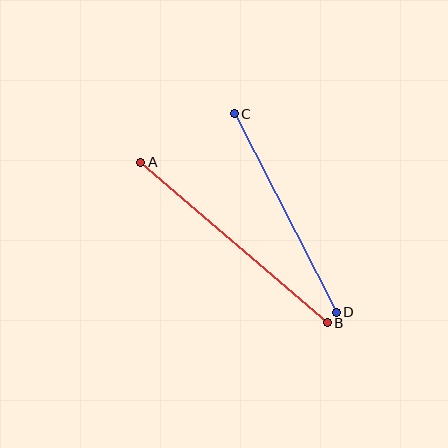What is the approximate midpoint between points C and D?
The midpoint is at approximately (285, 213) pixels.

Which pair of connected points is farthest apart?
Points A and B are farthest apart.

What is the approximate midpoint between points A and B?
The midpoint is at approximately (234, 242) pixels.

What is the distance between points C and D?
The distance is approximately 223 pixels.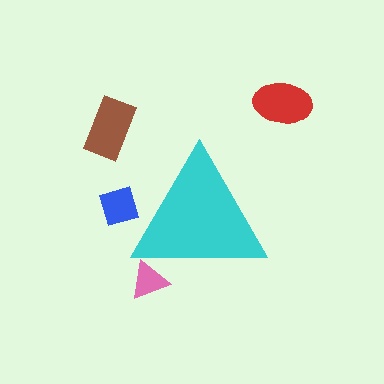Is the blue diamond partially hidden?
Yes, the blue diamond is partially hidden behind the cyan triangle.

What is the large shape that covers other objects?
A cyan triangle.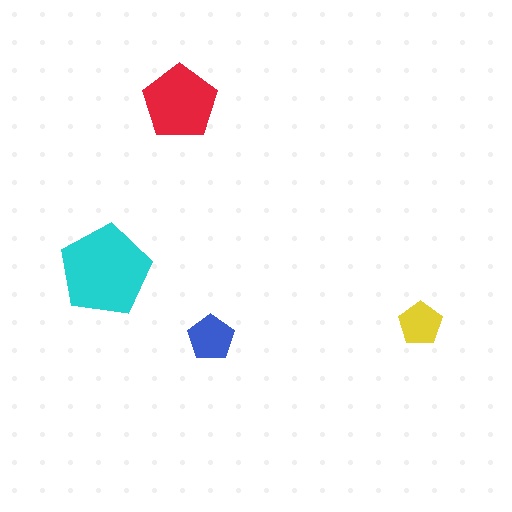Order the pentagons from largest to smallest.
the cyan one, the red one, the blue one, the yellow one.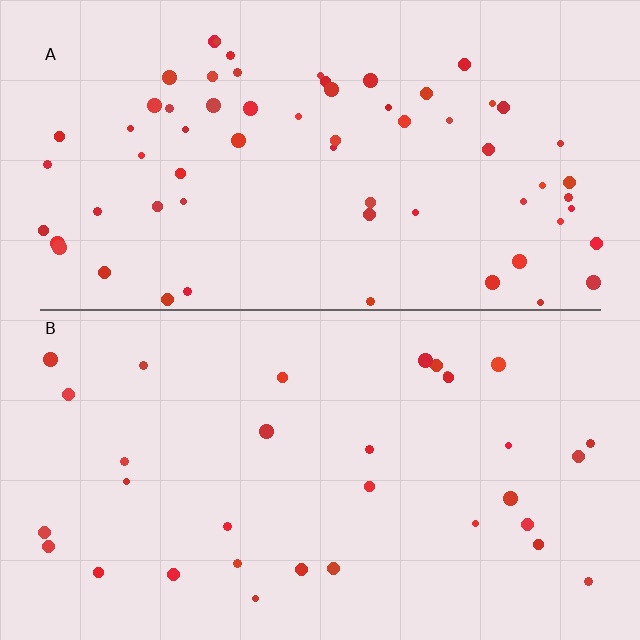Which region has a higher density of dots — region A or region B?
A (the top).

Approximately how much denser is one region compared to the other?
Approximately 2.0× — region A over region B.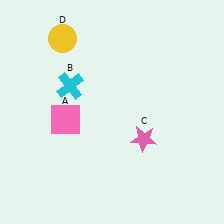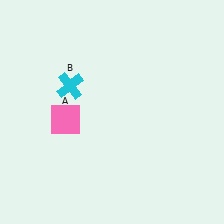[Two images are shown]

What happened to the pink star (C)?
The pink star (C) was removed in Image 2. It was in the bottom-right area of Image 1.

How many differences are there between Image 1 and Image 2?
There are 2 differences between the two images.